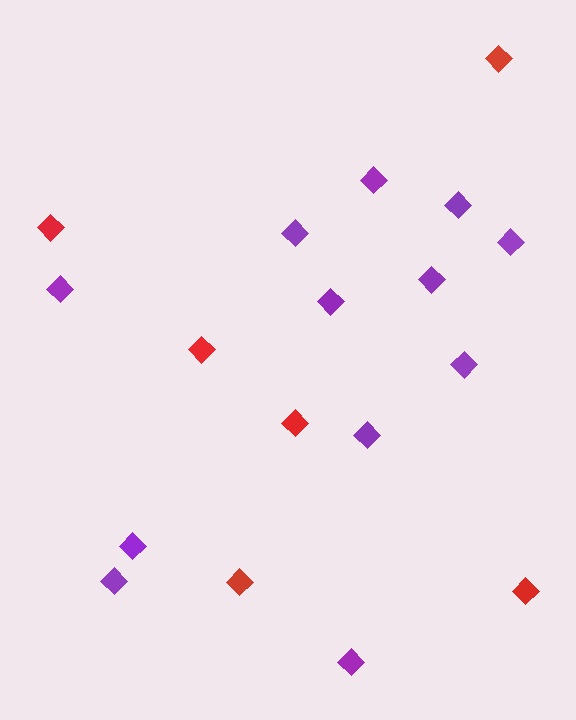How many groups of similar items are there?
There are 2 groups: one group of red diamonds (6) and one group of purple diamonds (12).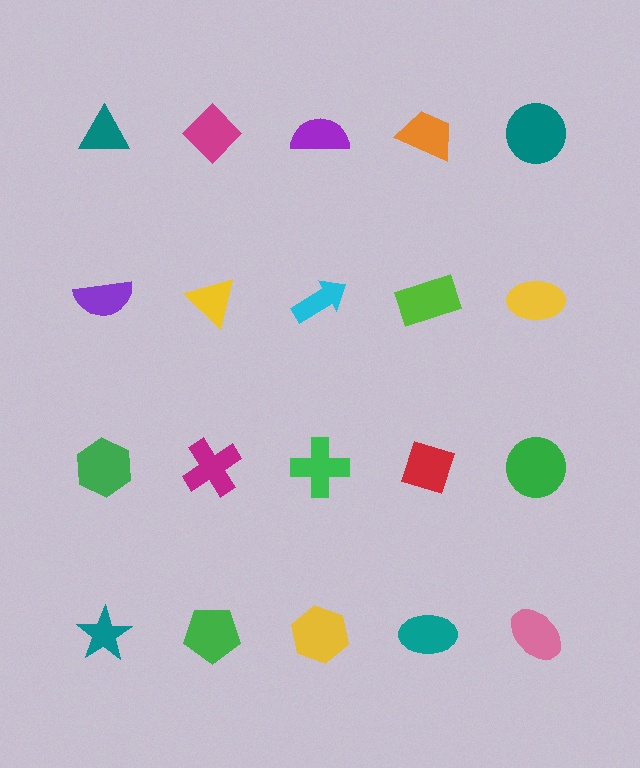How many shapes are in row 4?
5 shapes.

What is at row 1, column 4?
An orange trapezoid.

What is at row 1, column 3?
A purple semicircle.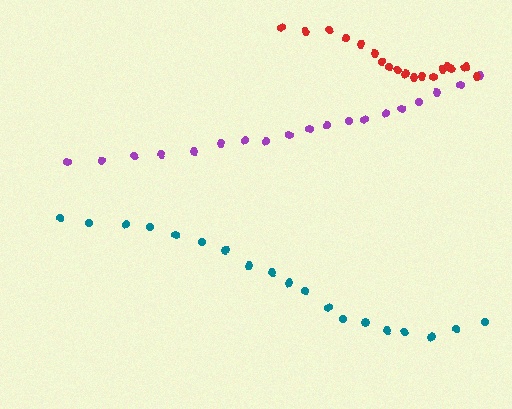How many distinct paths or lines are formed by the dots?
There are 3 distinct paths.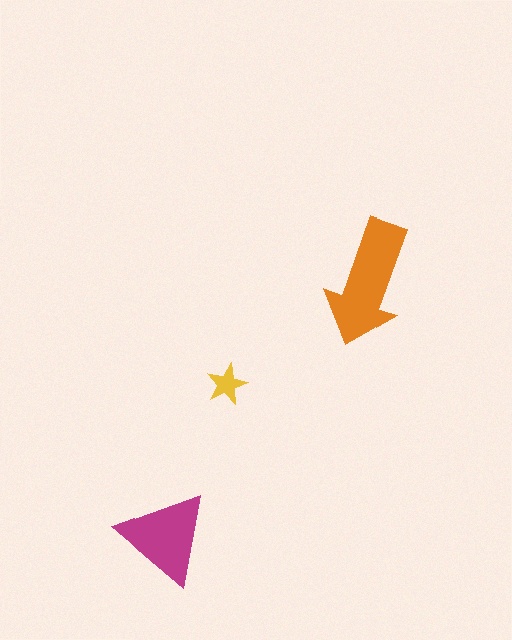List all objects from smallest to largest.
The yellow star, the magenta triangle, the orange arrow.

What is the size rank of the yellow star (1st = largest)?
3rd.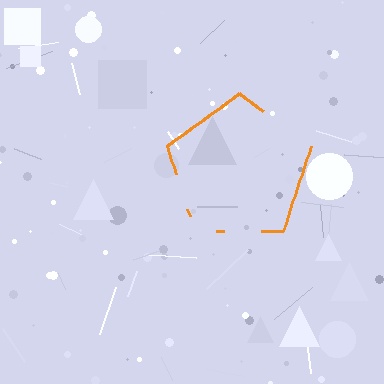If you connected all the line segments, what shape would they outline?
They would outline a pentagon.